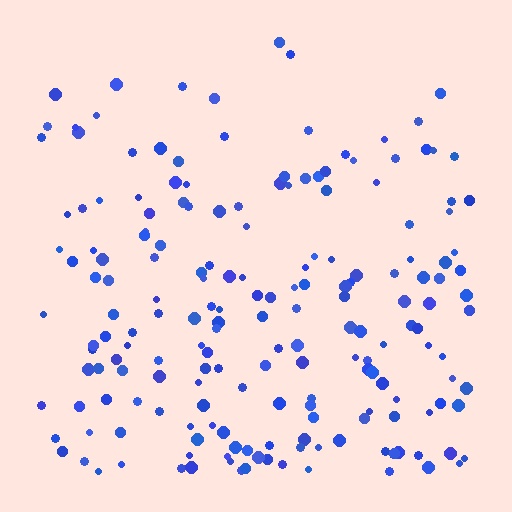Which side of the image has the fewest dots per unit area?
The top.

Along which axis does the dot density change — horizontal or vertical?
Vertical.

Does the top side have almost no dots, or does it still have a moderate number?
Still a moderate number, just noticeably fewer than the bottom.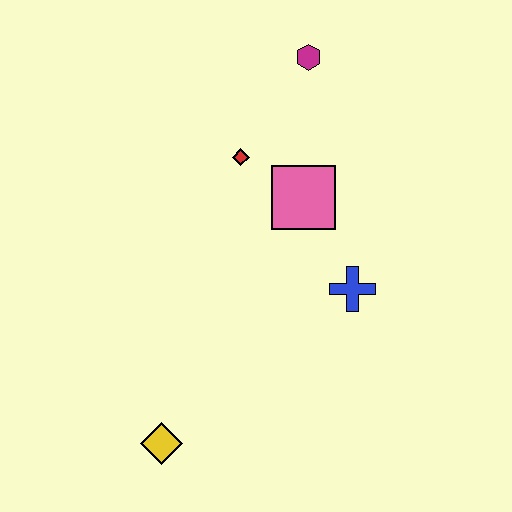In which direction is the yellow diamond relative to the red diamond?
The yellow diamond is below the red diamond.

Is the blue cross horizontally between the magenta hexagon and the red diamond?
No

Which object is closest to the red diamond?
The pink square is closest to the red diamond.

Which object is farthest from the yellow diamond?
The magenta hexagon is farthest from the yellow diamond.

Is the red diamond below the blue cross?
No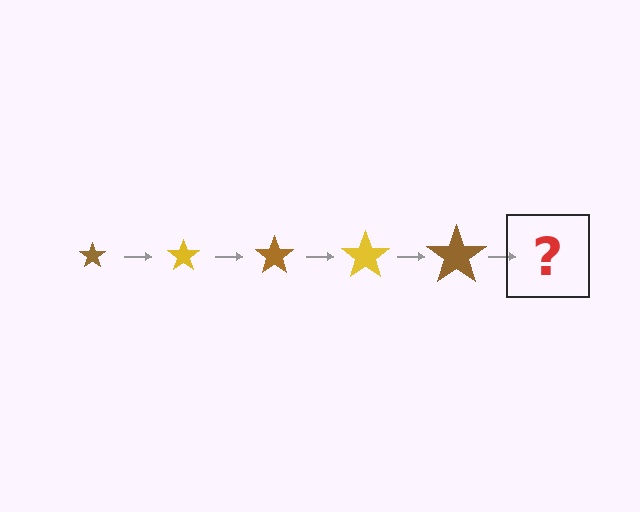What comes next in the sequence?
The next element should be a yellow star, larger than the previous one.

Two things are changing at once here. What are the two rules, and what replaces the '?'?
The two rules are that the star grows larger each step and the color cycles through brown and yellow. The '?' should be a yellow star, larger than the previous one.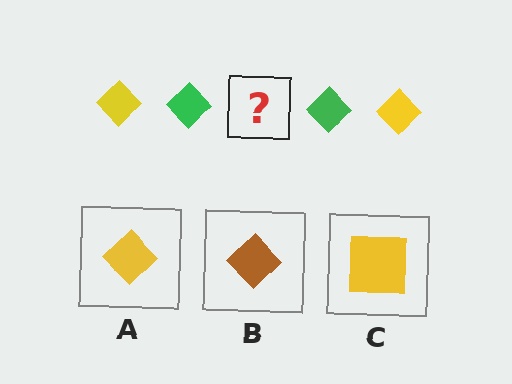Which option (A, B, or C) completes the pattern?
A.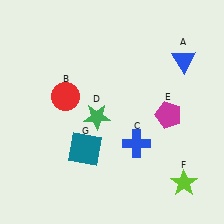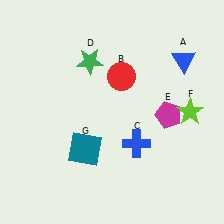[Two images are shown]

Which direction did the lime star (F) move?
The lime star (F) moved up.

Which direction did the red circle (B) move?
The red circle (B) moved right.